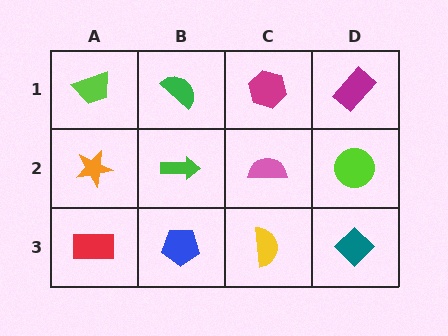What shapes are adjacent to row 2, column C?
A magenta hexagon (row 1, column C), a yellow semicircle (row 3, column C), a green arrow (row 2, column B), a lime circle (row 2, column D).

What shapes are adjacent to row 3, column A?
An orange star (row 2, column A), a blue pentagon (row 3, column B).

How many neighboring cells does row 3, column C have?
3.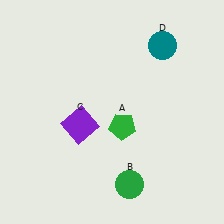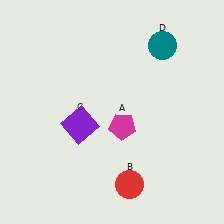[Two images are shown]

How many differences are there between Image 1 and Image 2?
There are 2 differences between the two images.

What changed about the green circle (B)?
In Image 1, B is green. In Image 2, it changed to red.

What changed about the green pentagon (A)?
In Image 1, A is green. In Image 2, it changed to magenta.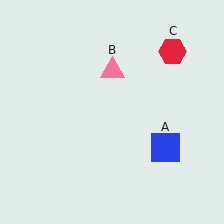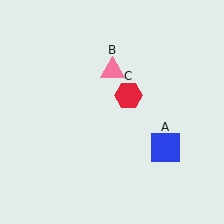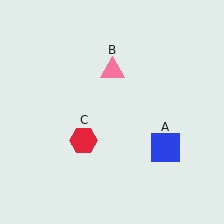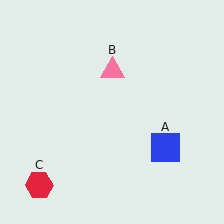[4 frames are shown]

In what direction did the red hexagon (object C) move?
The red hexagon (object C) moved down and to the left.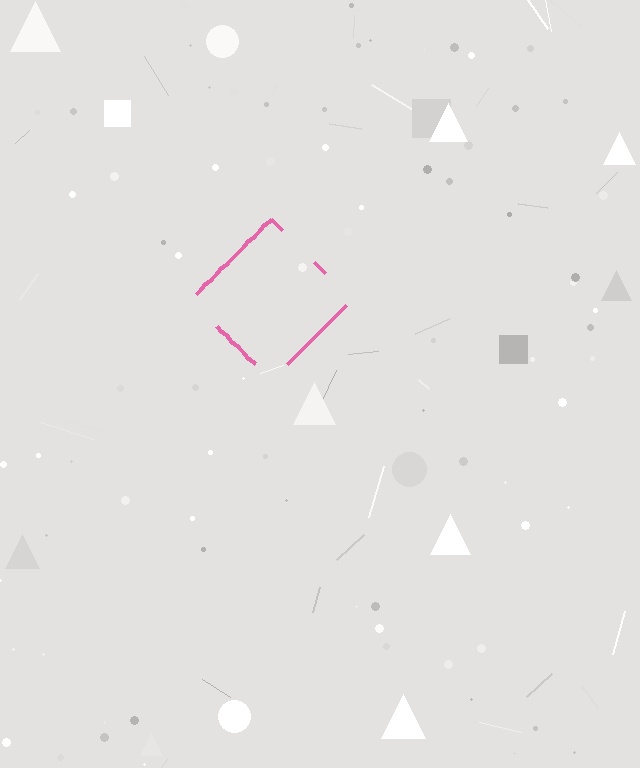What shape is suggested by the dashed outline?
The dashed outline suggests a diamond.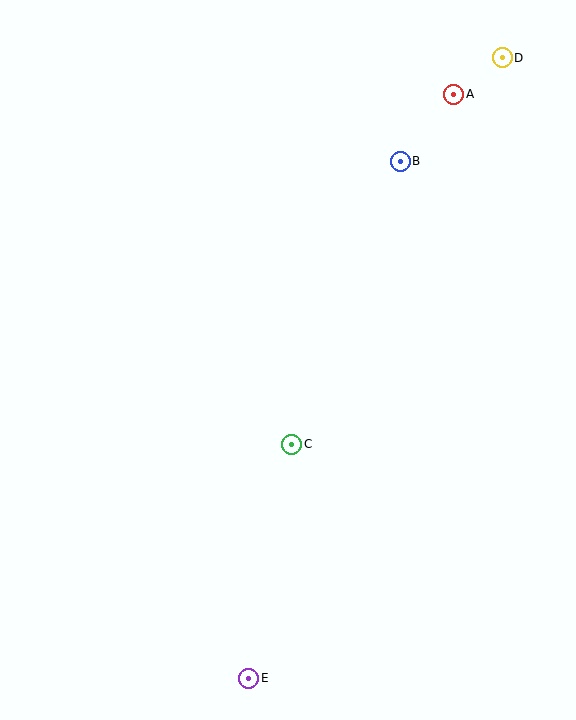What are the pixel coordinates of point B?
Point B is at (400, 161).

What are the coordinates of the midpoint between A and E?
The midpoint between A and E is at (351, 386).